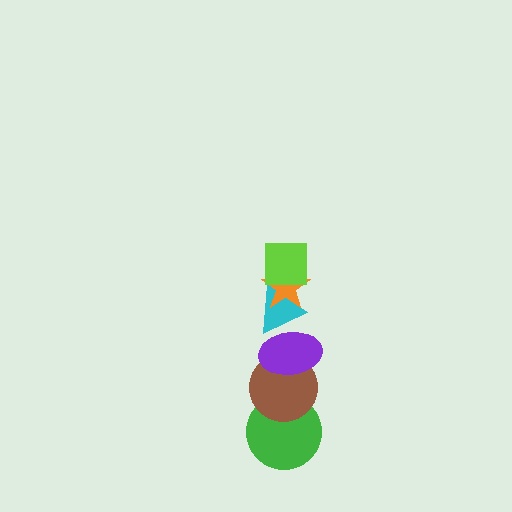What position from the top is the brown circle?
The brown circle is 5th from the top.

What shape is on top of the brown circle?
The purple ellipse is on top of the brown circle.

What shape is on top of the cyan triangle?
The orange star is on top of the cyan triangle.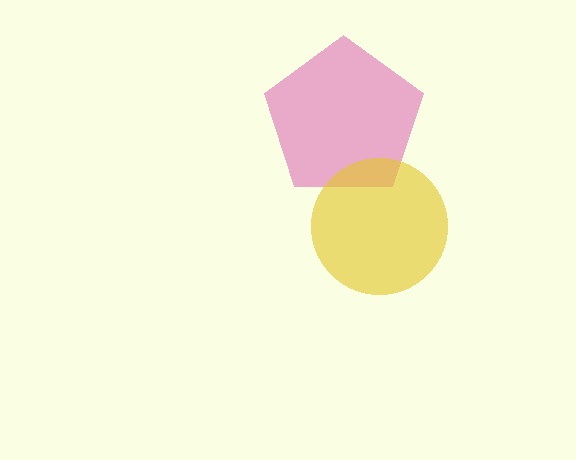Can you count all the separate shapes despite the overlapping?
Yes, there are 2 separate shapes.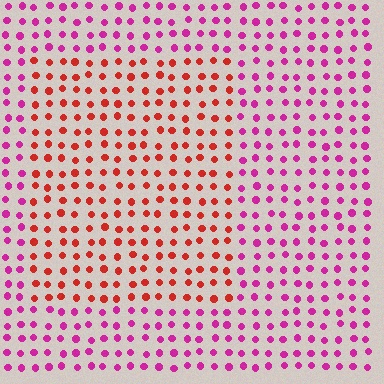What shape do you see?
I see a rectangle.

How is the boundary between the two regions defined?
The boundary is defined purely by a slight shift in hue (about 46 degrees). Spacing, size, and orientation are identical on both sides.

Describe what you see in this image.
The image is filled with small magenta elements in a uniform arrangement. A rectangle-shaped region is visible where the elements are tinted to a slightly different hue, forming a subtle color boundary.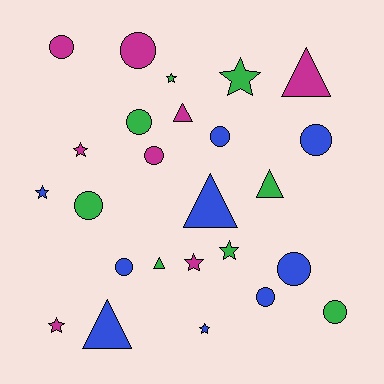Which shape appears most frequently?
Circle, with 11 objects.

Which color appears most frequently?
Blue, with 9 objects.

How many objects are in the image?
There are 25 objects.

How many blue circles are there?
There are 5 blue circles.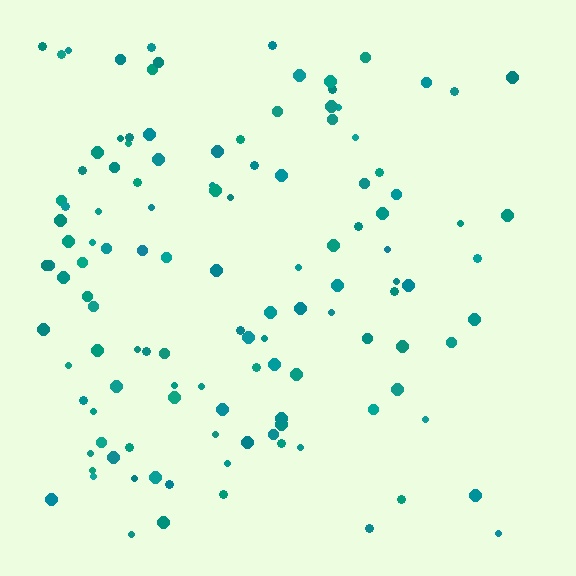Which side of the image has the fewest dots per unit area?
The right.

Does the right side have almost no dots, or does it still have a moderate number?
Still a moderate number, just noticeably fewer than the left.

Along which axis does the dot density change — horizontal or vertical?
Horizontal.